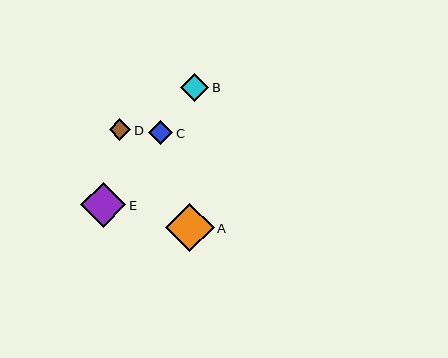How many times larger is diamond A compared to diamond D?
Diamond A is approximately 2.3 times the size of diamond D.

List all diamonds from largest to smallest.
From largest to smallest: A, E, B, C, D.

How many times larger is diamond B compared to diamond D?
Diamond B is approximately 1.3 times the size of diamond D.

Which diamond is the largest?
Diamond A is the largest with a size of approximately 49 pixels.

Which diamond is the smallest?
Diamond D is the smallest with a size of approximately 22 pixels.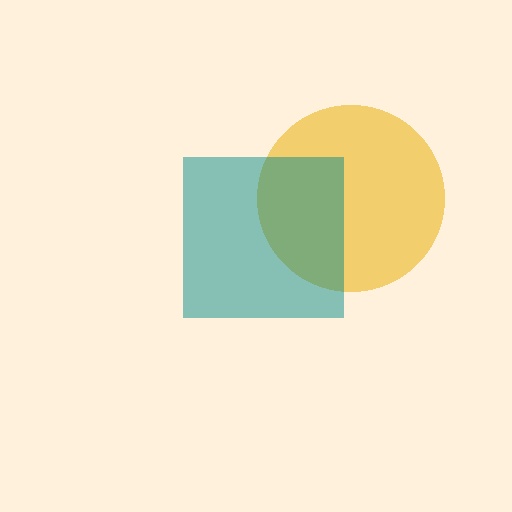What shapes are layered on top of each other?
The layered shapes are: a yellow circle, a teal square.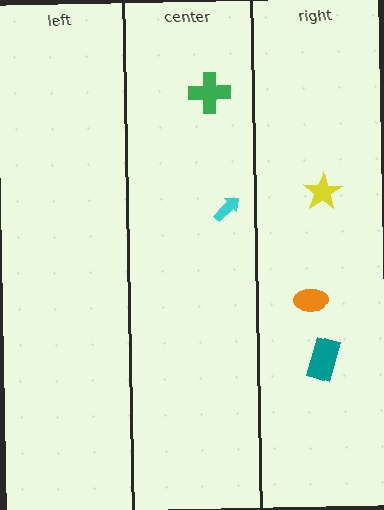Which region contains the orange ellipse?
The right region.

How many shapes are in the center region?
2.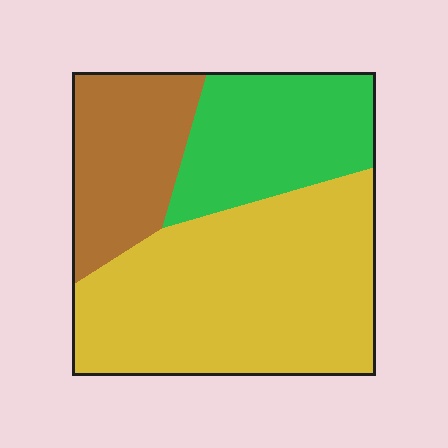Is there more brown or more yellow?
Yellow.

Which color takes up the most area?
Yellow, at roughly 55%.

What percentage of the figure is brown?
Brown covers about 20% of the figure.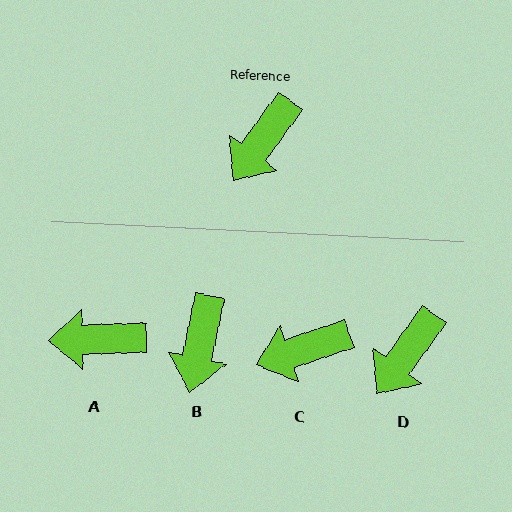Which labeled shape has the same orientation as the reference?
D.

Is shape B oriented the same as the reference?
No, it is off by about 24 degrees.